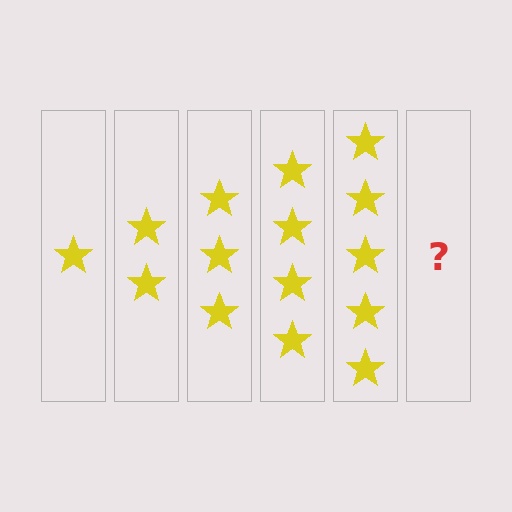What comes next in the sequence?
The next element should be 6 stars.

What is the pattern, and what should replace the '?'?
The pattern is that each step adds one more star. The '?' should be 6 stars.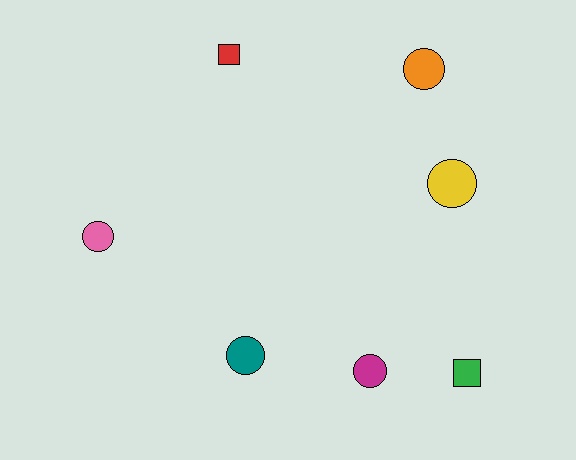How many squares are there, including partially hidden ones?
There are 2 squares.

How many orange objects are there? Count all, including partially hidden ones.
There is 1 orange object.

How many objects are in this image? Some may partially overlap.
There are 7 objects.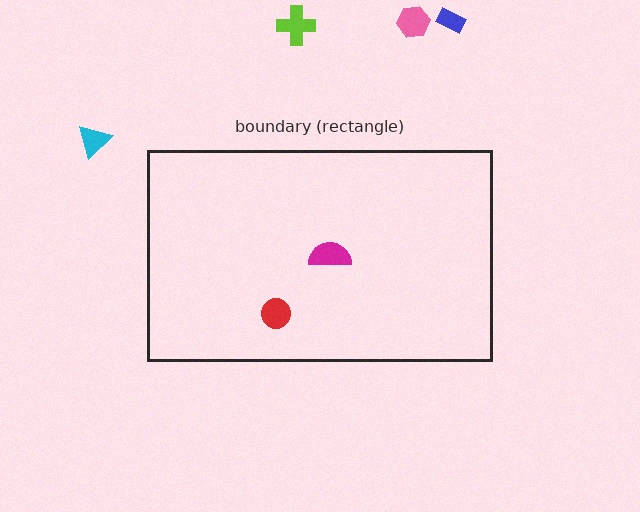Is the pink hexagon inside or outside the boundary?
Outside.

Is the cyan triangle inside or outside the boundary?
Outside.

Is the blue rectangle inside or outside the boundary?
Outside.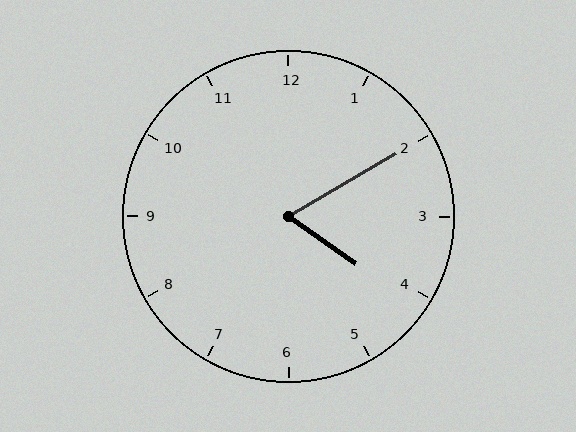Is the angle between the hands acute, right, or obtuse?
It is acute.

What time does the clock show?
4:10.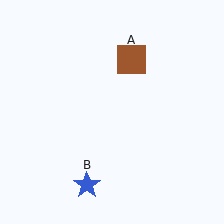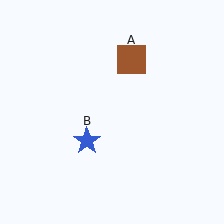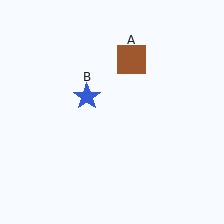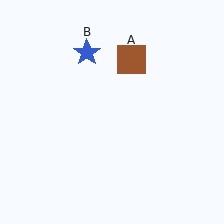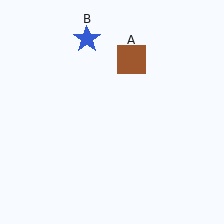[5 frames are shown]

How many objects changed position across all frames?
1 object changed position: blue star (object B).